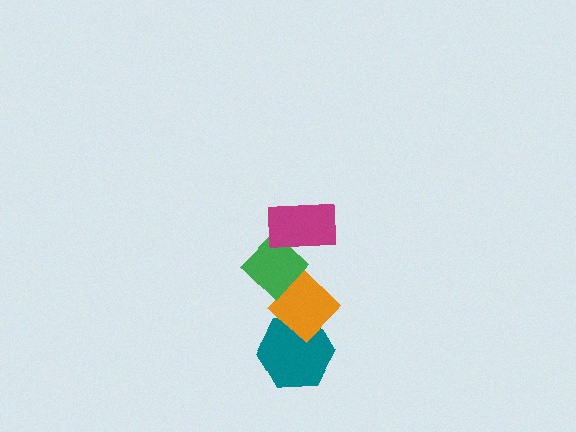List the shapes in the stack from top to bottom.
From top to bottom: the magenta rectangle, the green diamond, the orange diamond, the teal hexagon.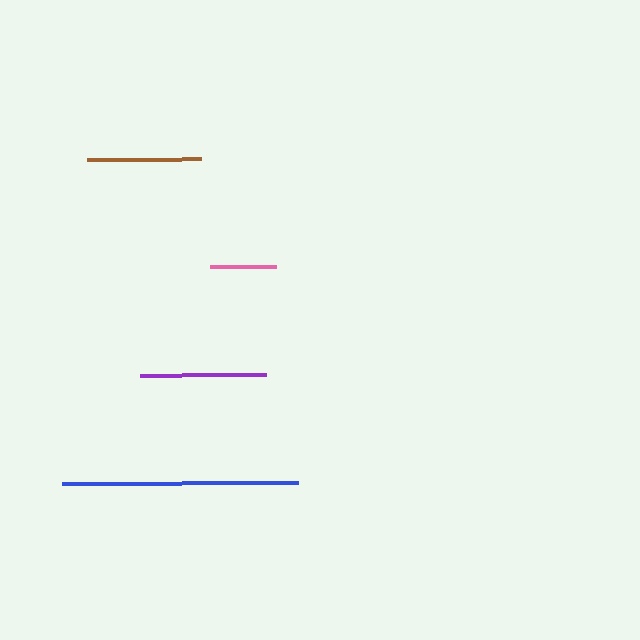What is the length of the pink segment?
The pink segment is approximately 67 pixels long.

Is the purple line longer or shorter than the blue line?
The blue line is longer than the purple line.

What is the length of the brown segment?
The brown segment is approximately 114 pixels long.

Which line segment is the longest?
The blue line is the longest at approximately 236 pixels.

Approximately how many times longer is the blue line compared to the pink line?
The blue line is approximately 3.6 times the length of the pink line.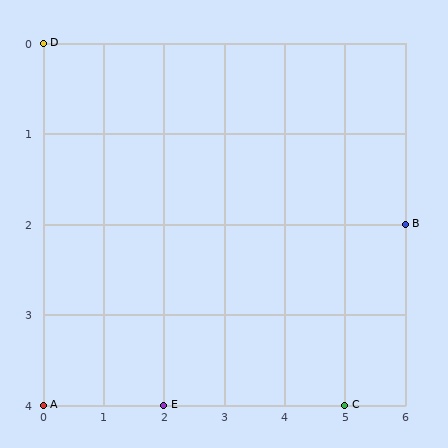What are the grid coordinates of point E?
Point E is at grid coordinates (2, 4).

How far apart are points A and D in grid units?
Points A and D are 4 rows apart.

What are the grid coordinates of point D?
Point D is at grid coordinates (0, 0).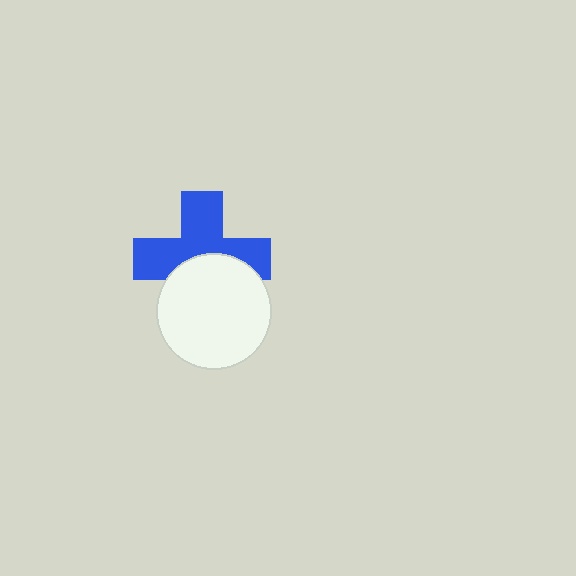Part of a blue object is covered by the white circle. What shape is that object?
It is a cross.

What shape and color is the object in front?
The object in front is a white circle.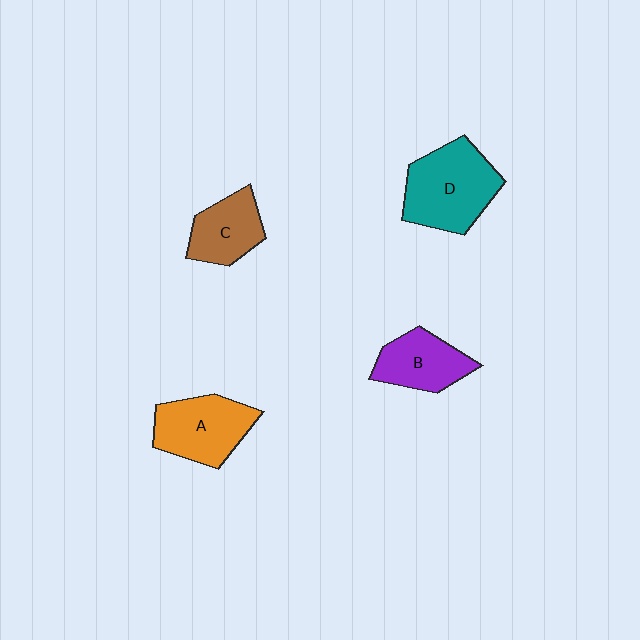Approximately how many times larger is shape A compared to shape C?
Approximately 1.3 times.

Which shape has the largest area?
Shape D (teal).